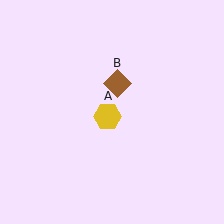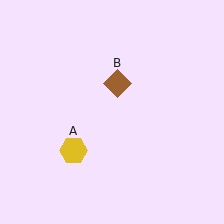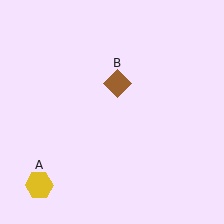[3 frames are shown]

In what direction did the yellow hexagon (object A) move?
The yellow hexagon (object A) moved down and to the left.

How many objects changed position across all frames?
1 object changed position: yellow hexagon (object A).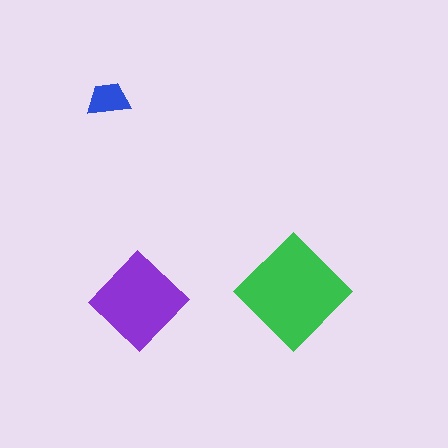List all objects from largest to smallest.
The green diamond, the purple diamond, the blue trapezoid.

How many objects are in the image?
There are 3 objects in the image.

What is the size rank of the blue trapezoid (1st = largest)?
3rd.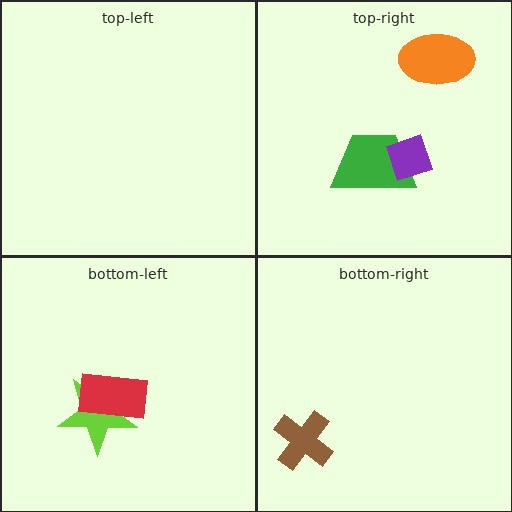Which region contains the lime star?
The bottom-left region.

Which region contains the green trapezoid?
The top-right region.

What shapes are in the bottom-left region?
The lime star, the red rectangle.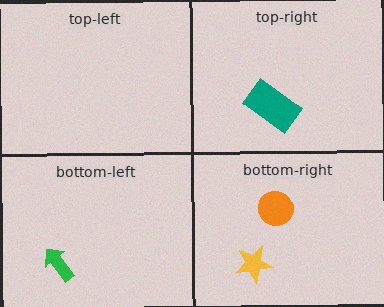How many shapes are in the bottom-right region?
2.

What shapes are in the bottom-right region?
The yellow star, the orange circle.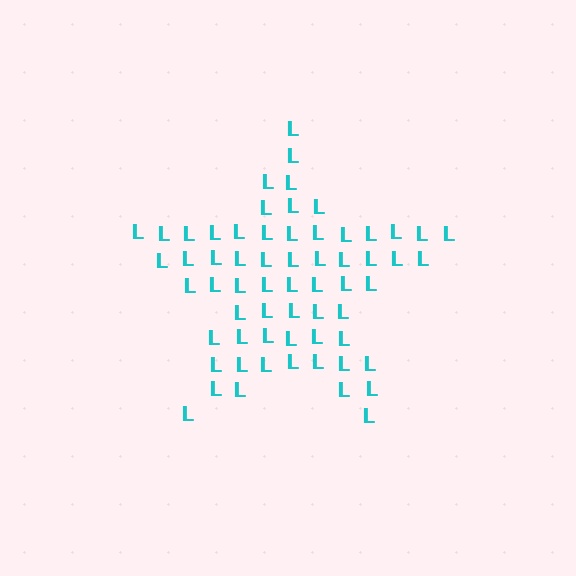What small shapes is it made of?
It is made of small letter L's.